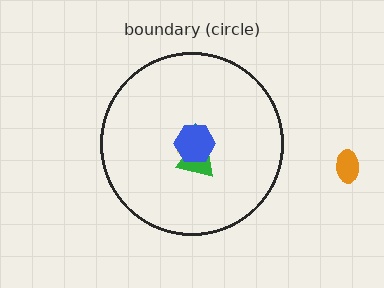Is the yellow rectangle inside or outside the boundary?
Inside.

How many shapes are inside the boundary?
4 inside, 1 outside.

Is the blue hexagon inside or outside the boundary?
Inside.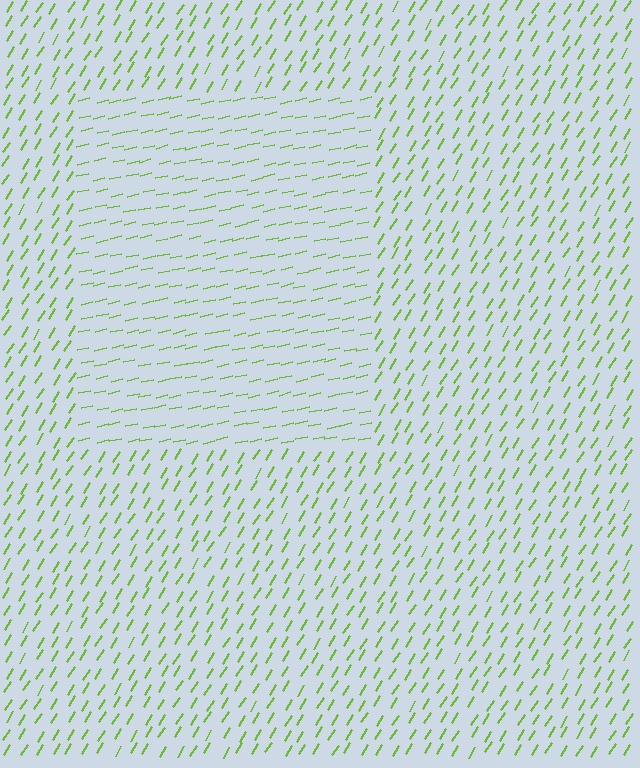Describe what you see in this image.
The image is filled with small lime line segments. A rectangle region in the image has lines oriented differently from the surrounding lines, creating a visible texture boundary.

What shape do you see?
I see a rectangle.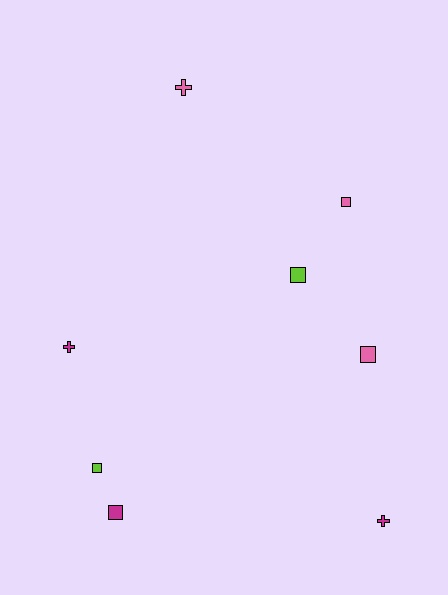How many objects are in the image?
There are 8 objects.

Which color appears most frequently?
Pink, with 3 objects.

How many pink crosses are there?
There is 1 pink cross.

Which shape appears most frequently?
Square, with 5 objects.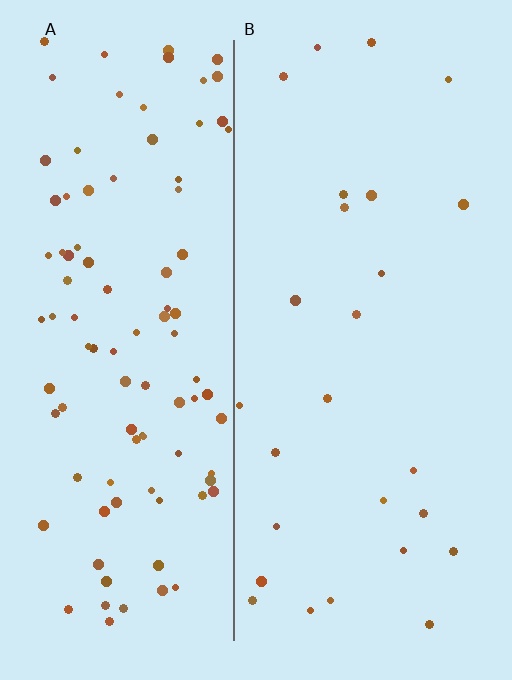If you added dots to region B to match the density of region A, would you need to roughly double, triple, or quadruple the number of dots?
Approximately quadruple.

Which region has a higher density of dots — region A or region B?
A (the left).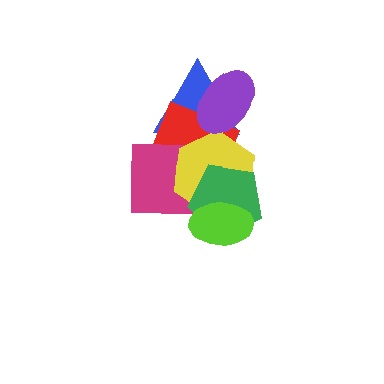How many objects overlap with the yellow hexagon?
5 objects overlap with the yellow hexagon.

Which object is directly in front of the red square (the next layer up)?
The magenta square is directly in front of the red square.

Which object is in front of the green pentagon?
The lime ellipse is in front of the green pentagon.